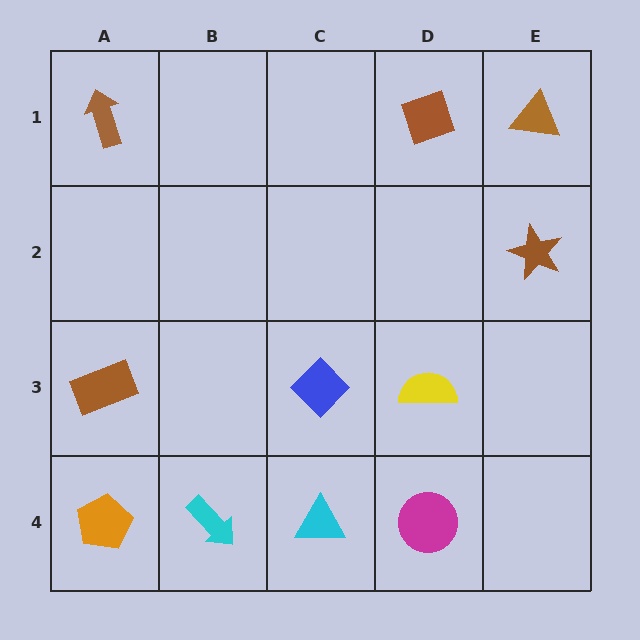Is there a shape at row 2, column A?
No, that cell is empty.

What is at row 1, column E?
A brown triangle.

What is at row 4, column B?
A cyan arrow.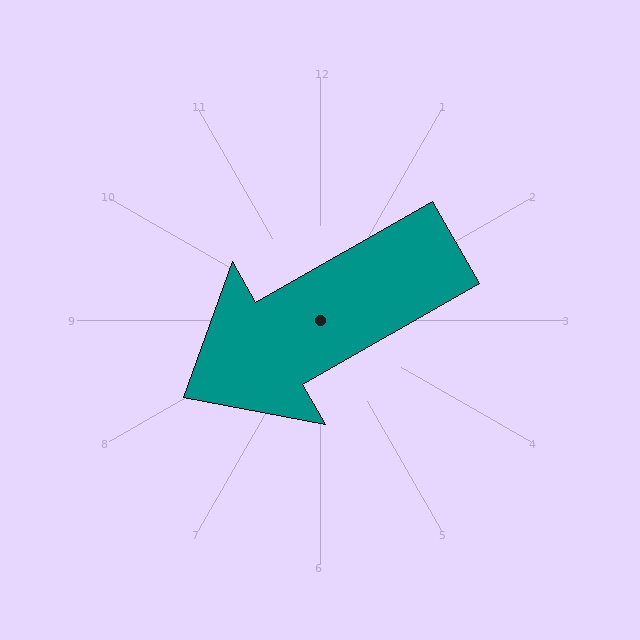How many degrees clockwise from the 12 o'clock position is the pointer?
Approximately 240 degrees.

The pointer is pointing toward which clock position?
Roughly 8 o'clock.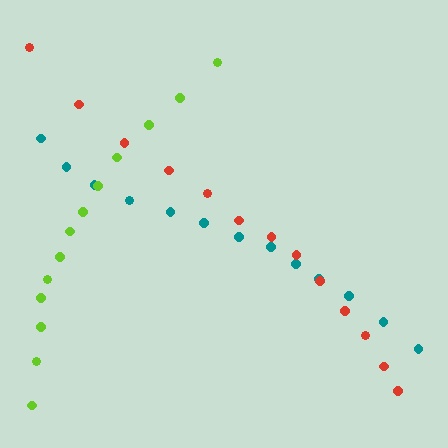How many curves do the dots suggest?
There are 3 distinct paths.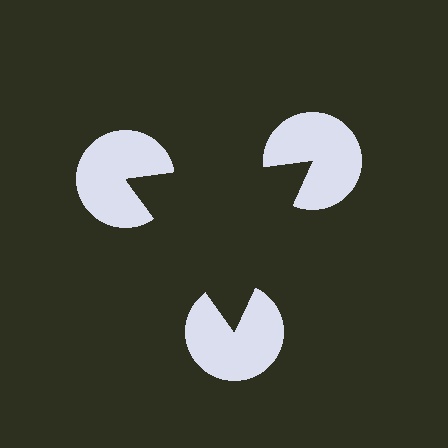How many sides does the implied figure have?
3 sides.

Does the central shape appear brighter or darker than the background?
It typically appears slightly darker than the background, even though no actual brightness change is drawn.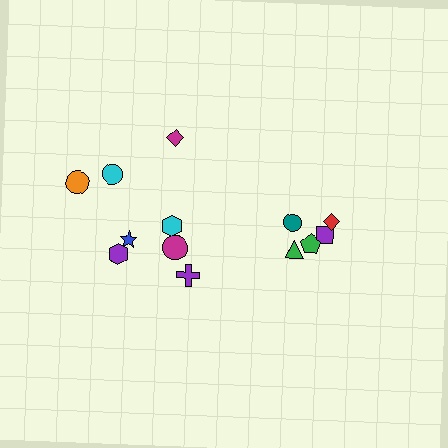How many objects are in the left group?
There are 8 objects.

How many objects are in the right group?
There are 5 objects.